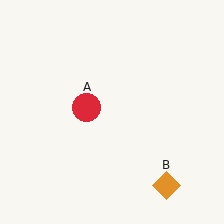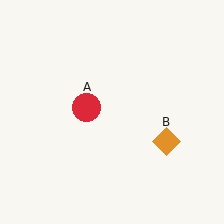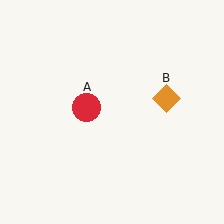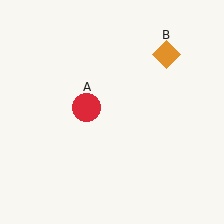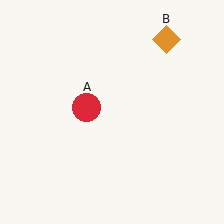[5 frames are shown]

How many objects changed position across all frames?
1 object changed position: orange diamond (object B).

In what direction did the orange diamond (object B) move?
The orange diamond (object B) moved up.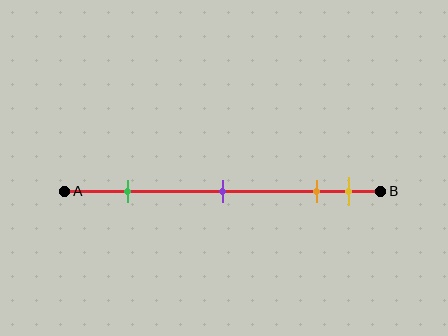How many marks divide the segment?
There are 4 marks dividing the segment.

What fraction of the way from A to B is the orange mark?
The orange mark is approximately 80% (0.8) of the way from A to B.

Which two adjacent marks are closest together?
The orange and yellow marks are the closest adjacent pair.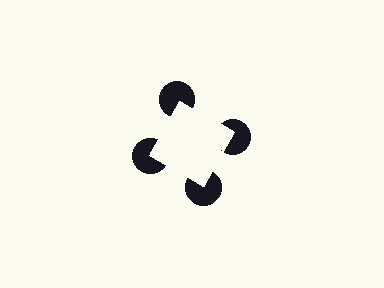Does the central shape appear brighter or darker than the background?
It typically appears slightly brighter than the background, even though no actual brightness change is drawn.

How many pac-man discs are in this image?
There are 4 — one at each vertex of the illusory square.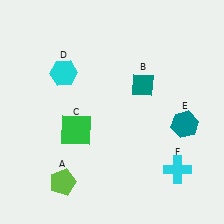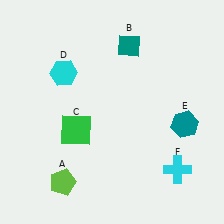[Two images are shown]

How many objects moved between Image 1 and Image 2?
1 object moved between the two images.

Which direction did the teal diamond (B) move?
The teal diamond (B) moved up.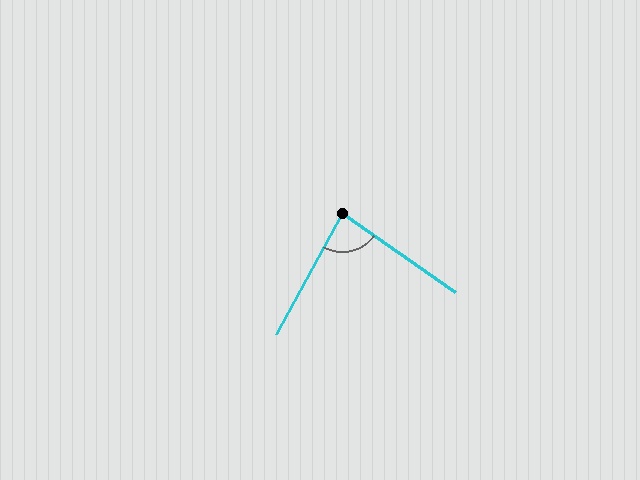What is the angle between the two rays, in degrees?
Approximately 84 degrees.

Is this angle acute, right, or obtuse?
It is acute.